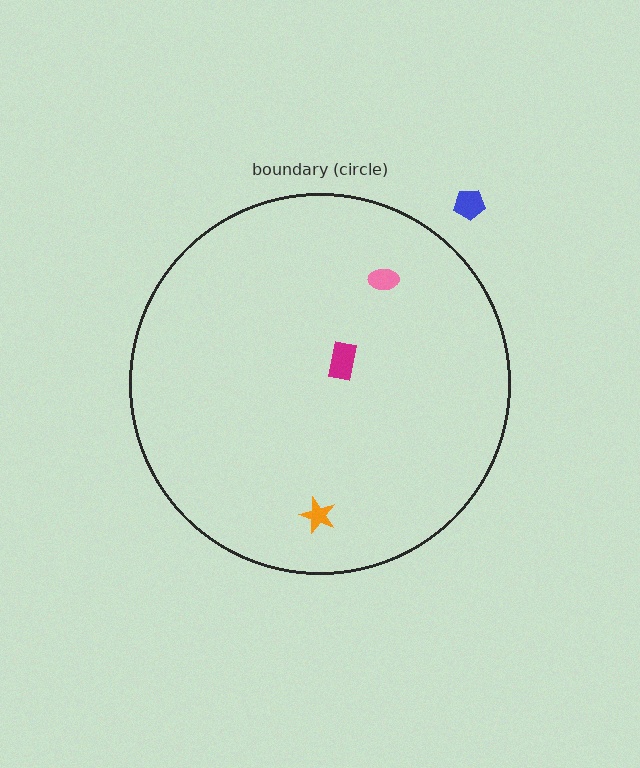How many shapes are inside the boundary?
3 inside, 1 outside.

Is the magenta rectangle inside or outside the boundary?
Inside.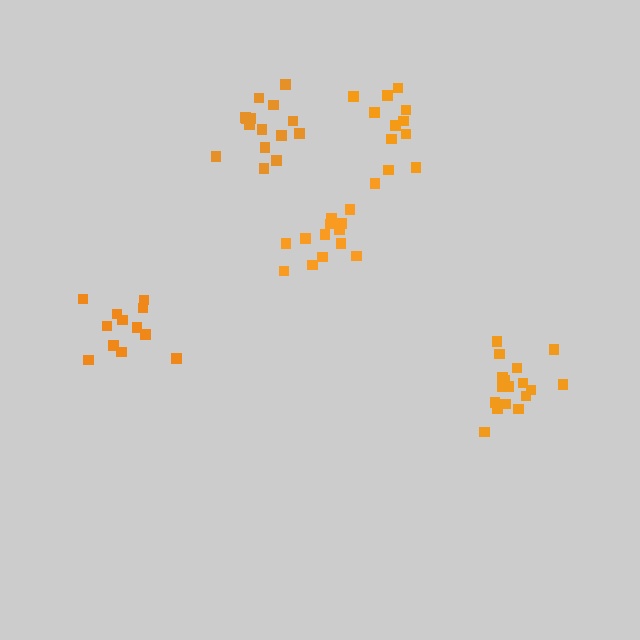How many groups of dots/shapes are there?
There are 5 groups.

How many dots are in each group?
Group 1: 14 dots, Group 2: 17 dots, Group 3: 12 dots, Group 4: 15 dots, Group 5: 11 dots (69 total).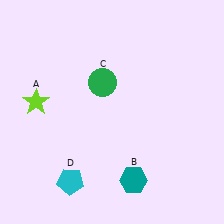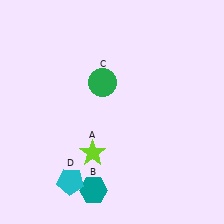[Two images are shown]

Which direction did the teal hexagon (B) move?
The teal hexagon (B) moved left.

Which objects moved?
The objects that moved are: the lime star (A), the teal hexagon (B).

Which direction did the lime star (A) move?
The lime star (A) moved right.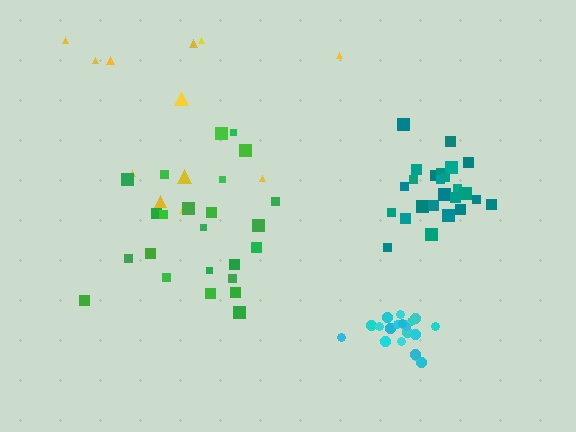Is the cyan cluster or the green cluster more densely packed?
Cyan.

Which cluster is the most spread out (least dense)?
Yellow.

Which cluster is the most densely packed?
Cyan.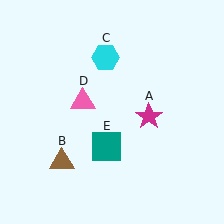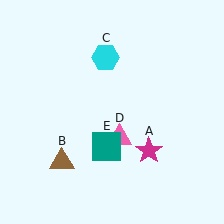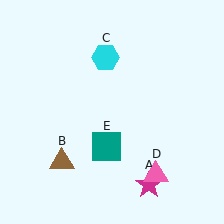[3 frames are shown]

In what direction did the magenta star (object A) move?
The magenta star (object A) moved down.